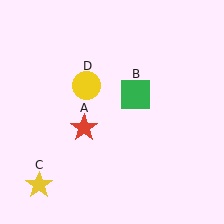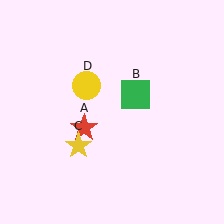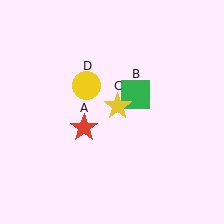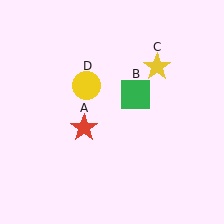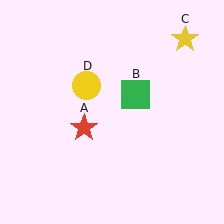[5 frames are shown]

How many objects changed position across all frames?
1 object changed position: yellow star (object C).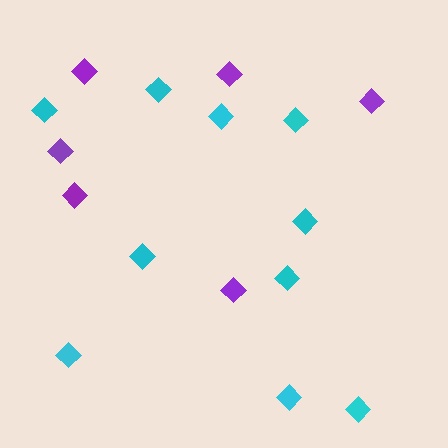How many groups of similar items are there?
There are 2 groups: one group of cyan diamonds (10) and one group of purple diamonds (6).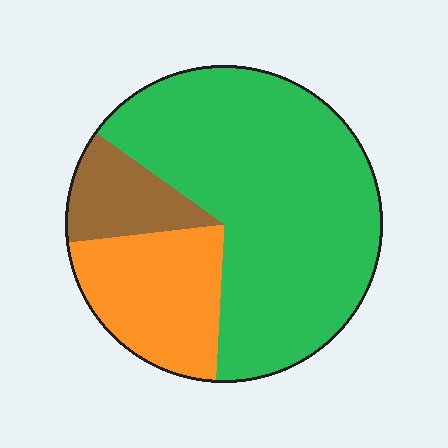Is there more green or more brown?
Green.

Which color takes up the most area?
Green, at roughly 65%.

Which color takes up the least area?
Brown, at roughly 10%.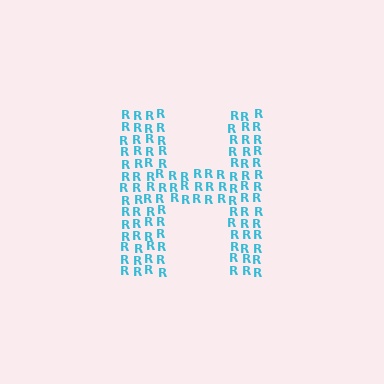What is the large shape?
The large shape is the letter H.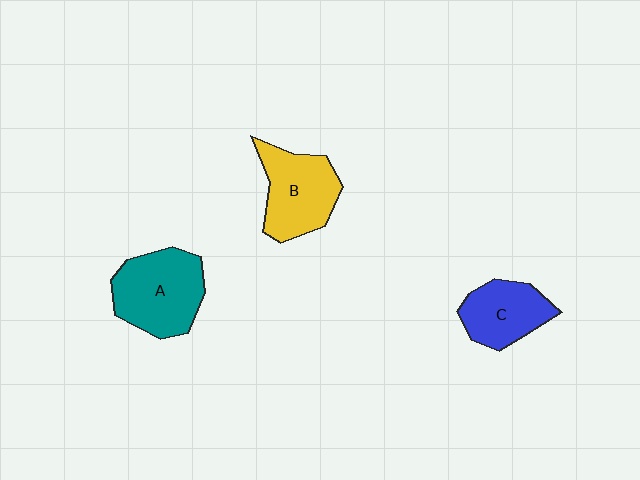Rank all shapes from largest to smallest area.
From largest to smallest: A (teal), B (yellow), C (blue).